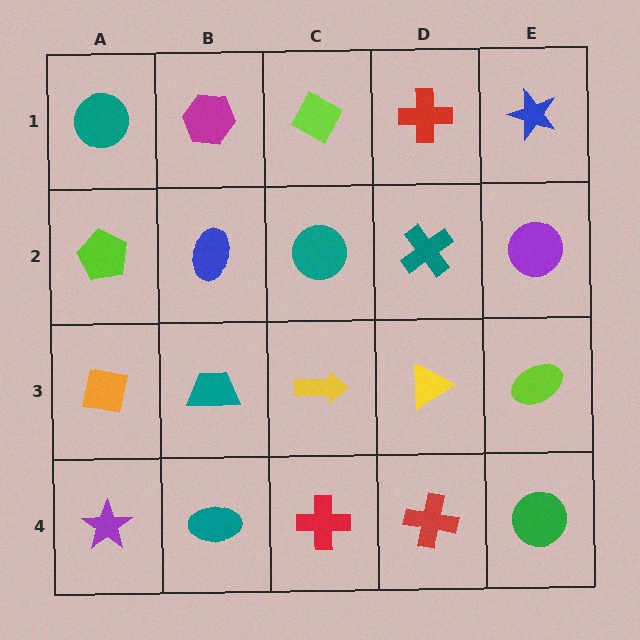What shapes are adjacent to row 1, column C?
A teal circle (row 2, column C), a magenta hexagon (row 1, column B), a red cross (row 1, column D).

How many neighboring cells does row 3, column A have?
3.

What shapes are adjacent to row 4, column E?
A lime ellipse (row 3, column E), a red cross (row 4, column D).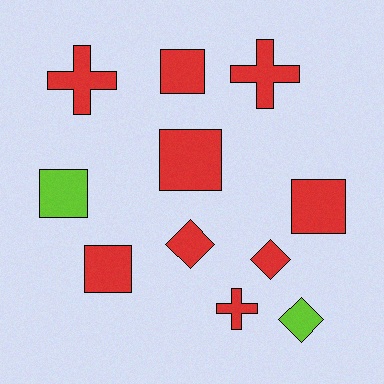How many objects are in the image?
There are 11 objects.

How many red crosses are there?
There are 3 red crosses.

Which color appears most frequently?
Red, with 9 objects.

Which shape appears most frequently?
Square, with 5 objects.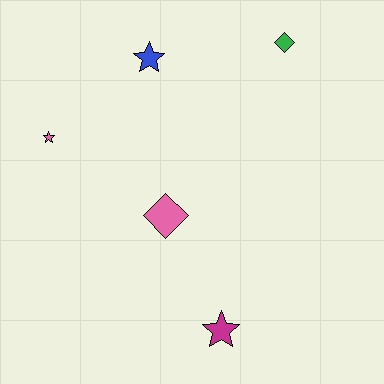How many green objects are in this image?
There is 1 green object.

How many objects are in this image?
There are 5 objects.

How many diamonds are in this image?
There are 2 diamonds.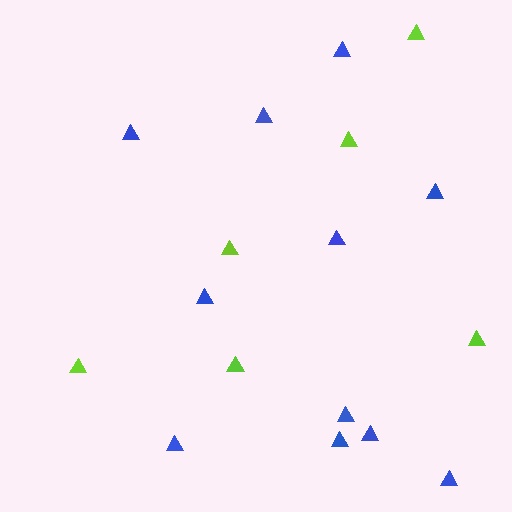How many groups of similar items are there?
There are 2 groups: one group of lime triangles (6) and one group of blue triangles (11).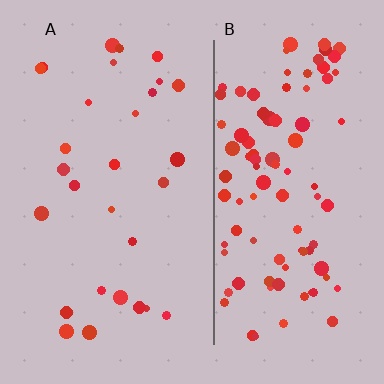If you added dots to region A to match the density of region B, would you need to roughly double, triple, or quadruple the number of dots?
Approximately quadruple.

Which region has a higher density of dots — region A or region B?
B (the right).